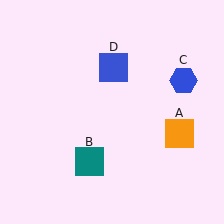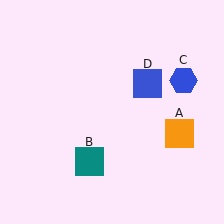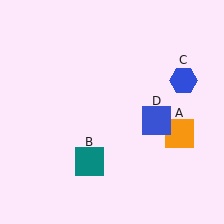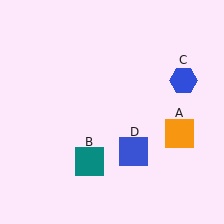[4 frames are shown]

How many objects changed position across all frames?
1 object changed position: blue square (object D).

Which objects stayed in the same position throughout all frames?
Orange square (object A) and teal square (object B) and blue hexagon (object C) remained stationary.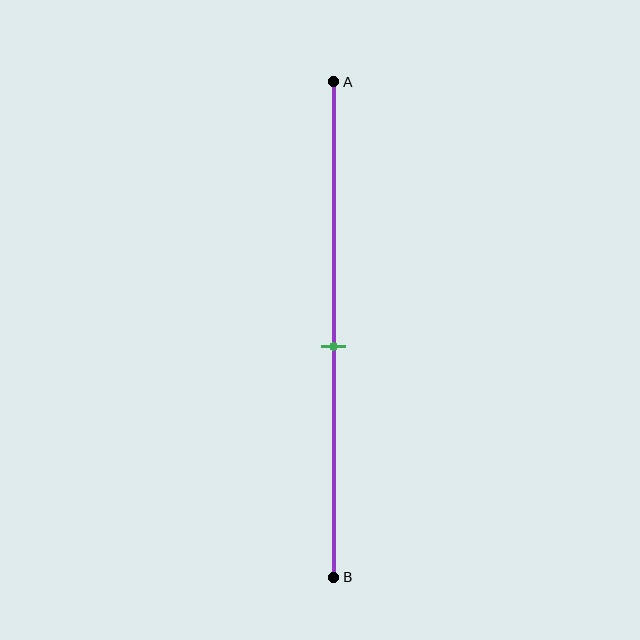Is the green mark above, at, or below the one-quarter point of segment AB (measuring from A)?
The green mark is below the one-quarter point of segment AB.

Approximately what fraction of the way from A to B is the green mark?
The green mark is approximately 55% of the way from A to B.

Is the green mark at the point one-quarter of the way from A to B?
No, the mark is at about 55% from A, not at the 25% one-quarter point.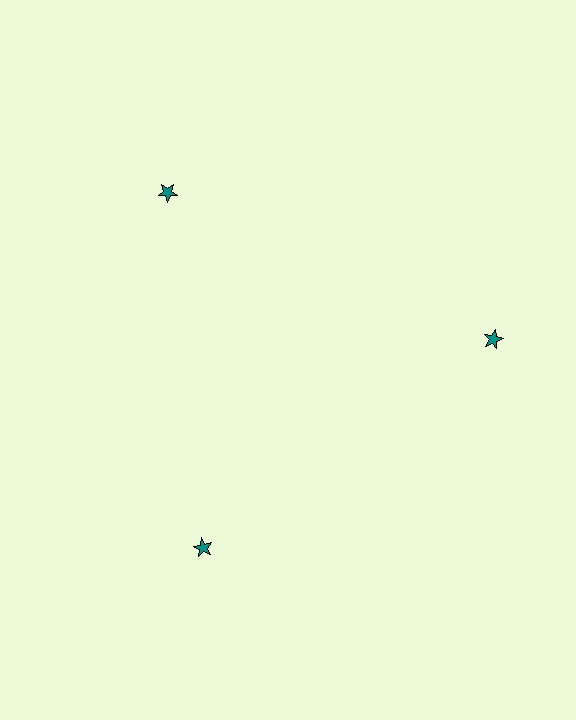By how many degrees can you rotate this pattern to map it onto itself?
The pattern maps onto itself every 120 degrees of rotation.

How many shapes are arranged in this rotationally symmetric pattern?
There are 3 shapes, arranged in 3 groups of 1.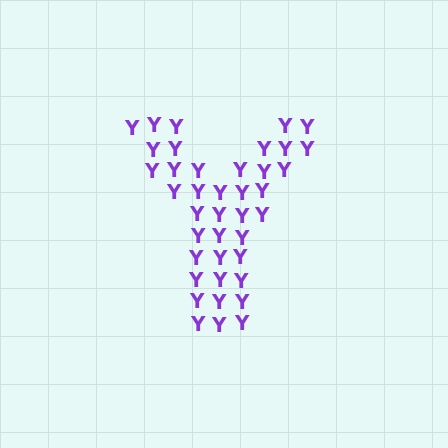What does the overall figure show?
The overall figure shows the letter Y.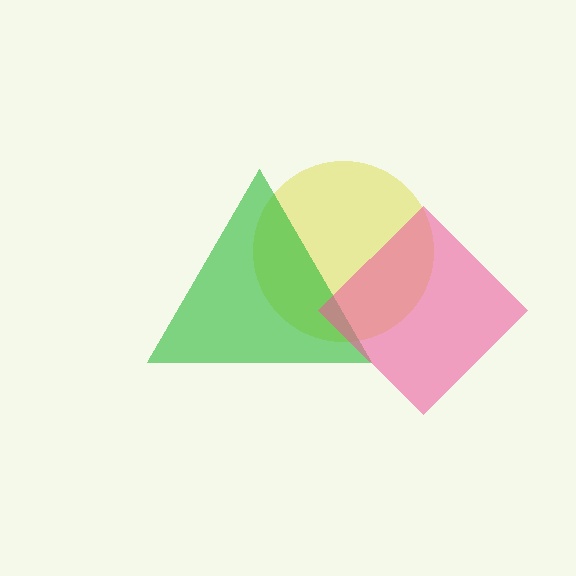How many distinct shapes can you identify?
There are 3 distinct shapes: a yellow circle, a green triangle, a pink diamond.